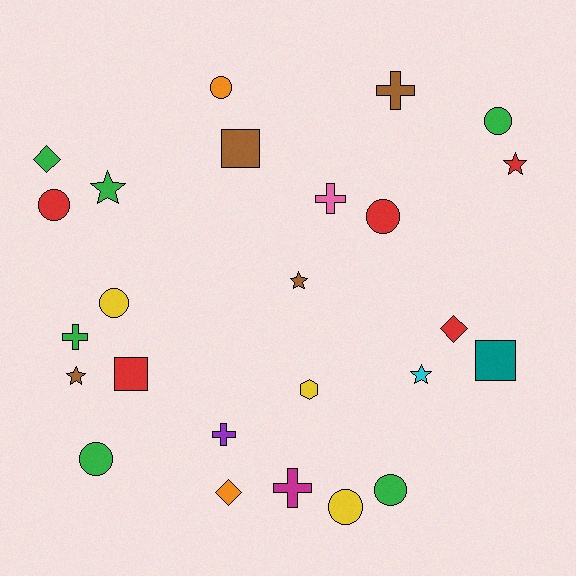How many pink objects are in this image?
There is 1 pink object.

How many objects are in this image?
There are 25 objects.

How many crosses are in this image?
There are 5 crosses.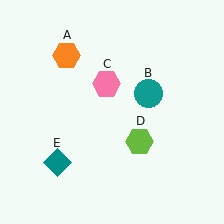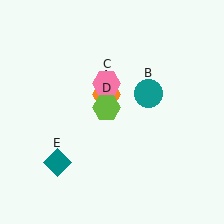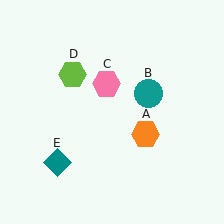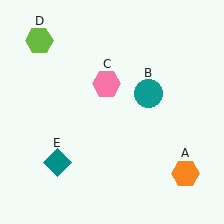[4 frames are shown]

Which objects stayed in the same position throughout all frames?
Teal circle (object B) and pink hexagon (object C) and teal diamond (object E) remained stationary.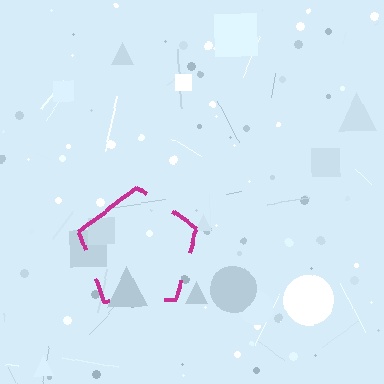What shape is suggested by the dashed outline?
The dashed outline suggests a pentagon.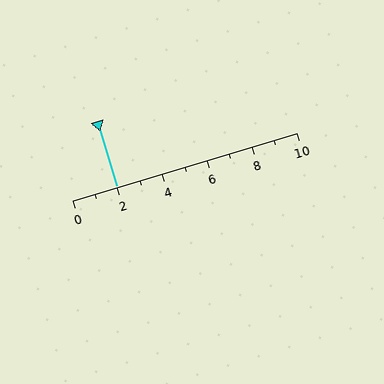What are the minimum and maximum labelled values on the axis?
The axis runs from 0 to 10.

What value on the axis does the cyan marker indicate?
The marker indicates approximately 2.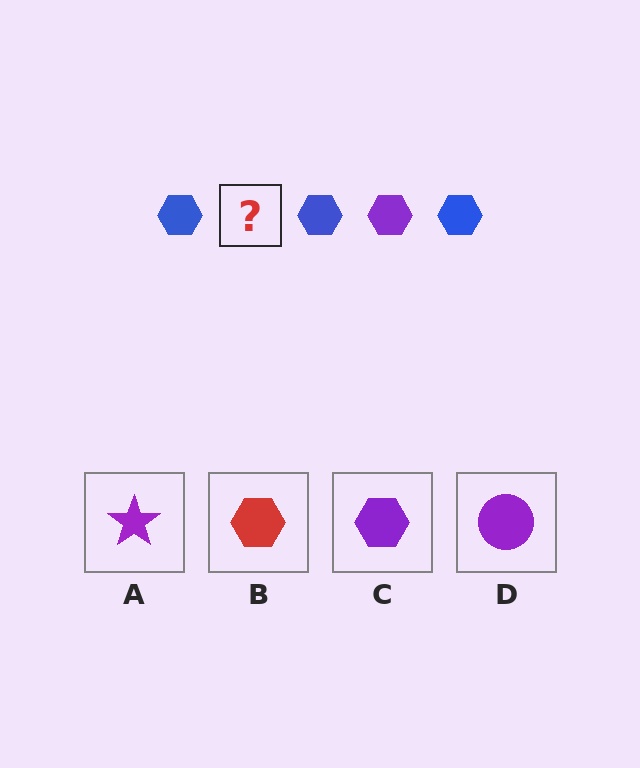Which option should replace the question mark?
Option C.